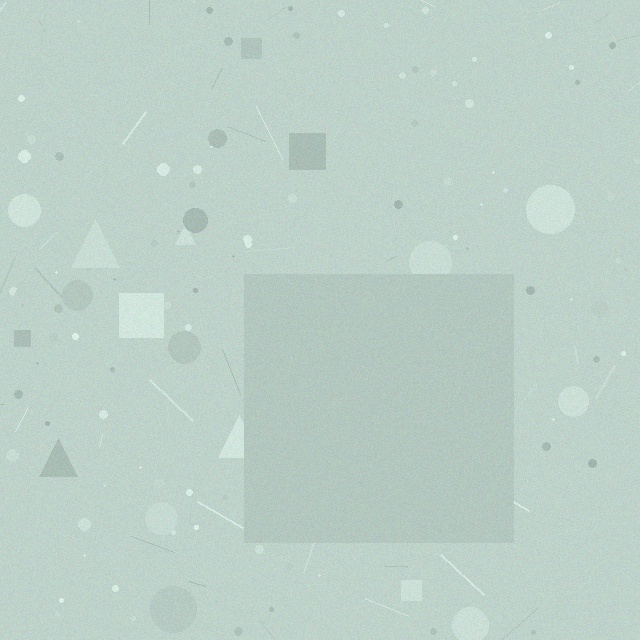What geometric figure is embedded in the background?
A square is embedded in the background.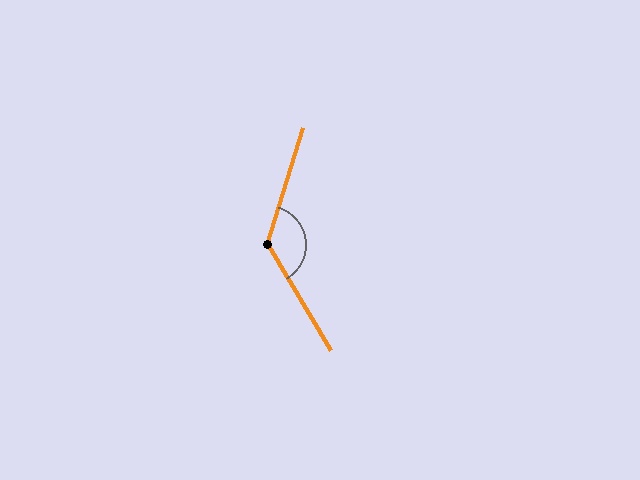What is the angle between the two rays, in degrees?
Approximately 132 degrees.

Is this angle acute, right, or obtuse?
It is obtuse.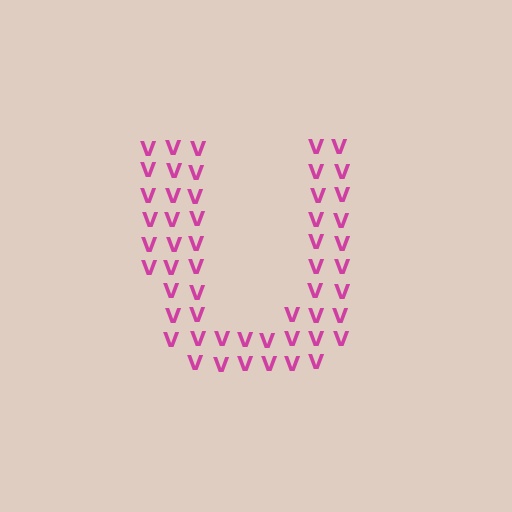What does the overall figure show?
The overall figure shows the letter U.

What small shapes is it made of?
It is made of small letter V's.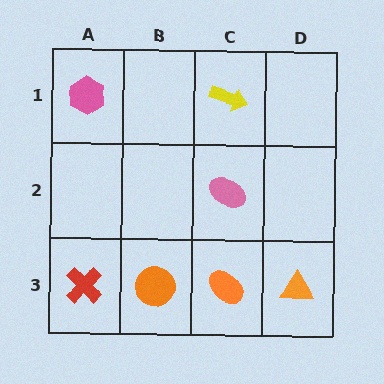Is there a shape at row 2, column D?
No, that cell is empty.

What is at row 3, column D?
An orange triangle.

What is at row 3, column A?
A red cross.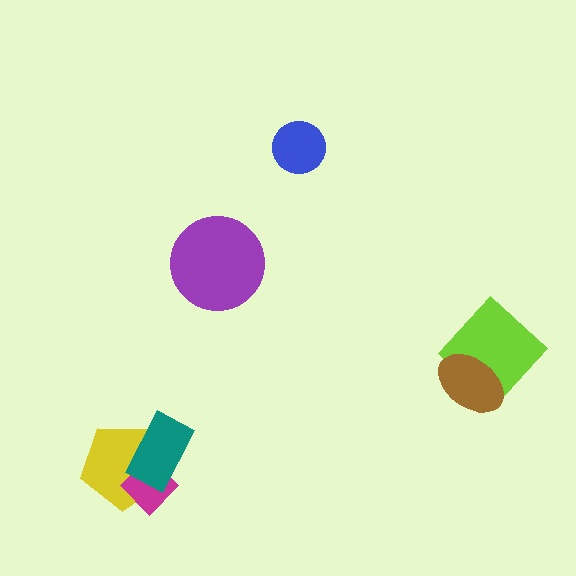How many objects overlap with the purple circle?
0 objects overlap with the purple circle.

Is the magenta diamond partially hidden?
Yes, it is partially covered by another shape.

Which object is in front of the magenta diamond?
The teal rectangle is in front of the magenta diamond.